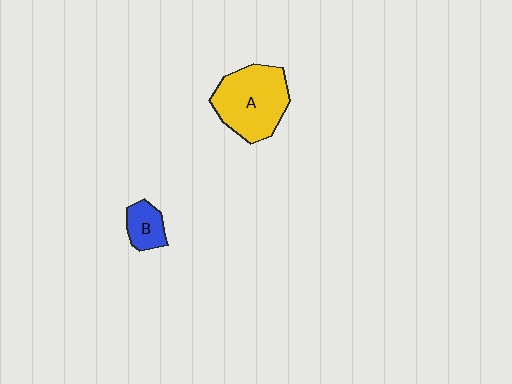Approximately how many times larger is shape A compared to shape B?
Approximately 2.8 times.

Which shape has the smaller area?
Shape B (blue).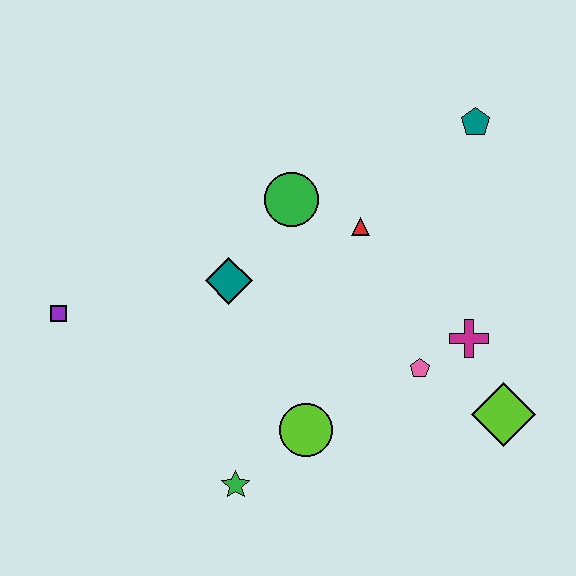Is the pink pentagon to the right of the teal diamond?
Yes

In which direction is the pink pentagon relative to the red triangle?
The pink pentagon is below the red triangle.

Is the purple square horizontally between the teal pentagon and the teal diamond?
No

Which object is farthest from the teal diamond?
The lime diamond is farthest from the teal diamond.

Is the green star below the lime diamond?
Yes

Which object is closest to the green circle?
The red triangle is closest to the green circle.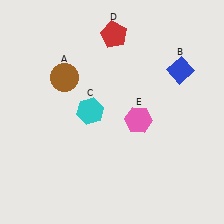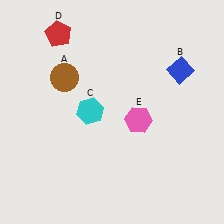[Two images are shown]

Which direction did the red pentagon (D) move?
The red pentagon (D) moved left.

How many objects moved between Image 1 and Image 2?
1 object moved between the two images.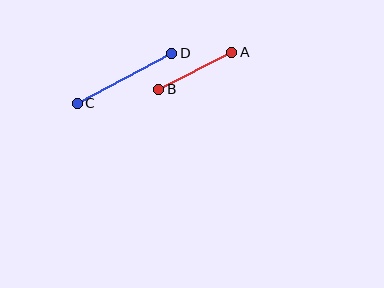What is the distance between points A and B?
The distance is approximately 82 pixels.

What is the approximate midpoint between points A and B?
The midpoint is at approximately (195, 71) pixels.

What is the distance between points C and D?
The distance is approximately 107 pixels.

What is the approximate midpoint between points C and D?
The midpoint is at approximately (124, 78) pixels.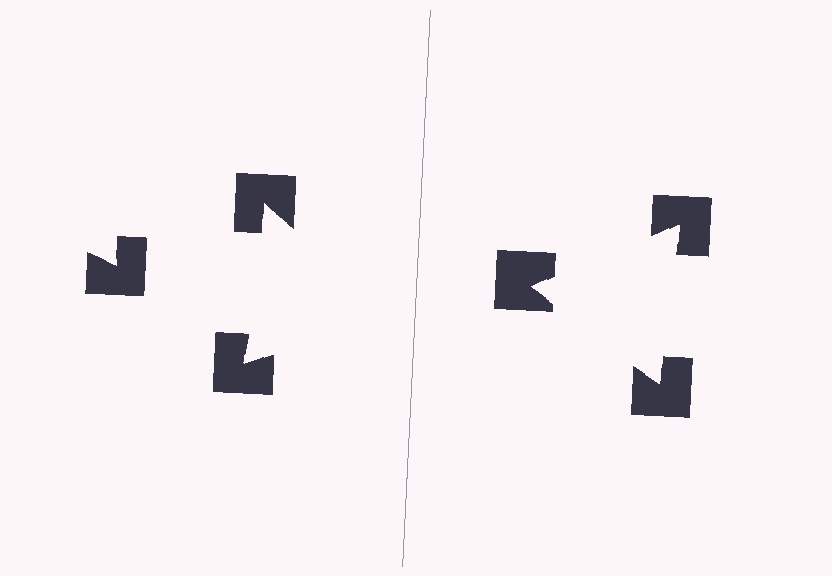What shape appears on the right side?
An illusory triangle.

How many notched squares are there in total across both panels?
6 — 3 on each side.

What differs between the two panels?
The notched squares are positioned identically on both sides; only the wedge orientations differ. On the right they align to a triangle; on the left they are misaligned.